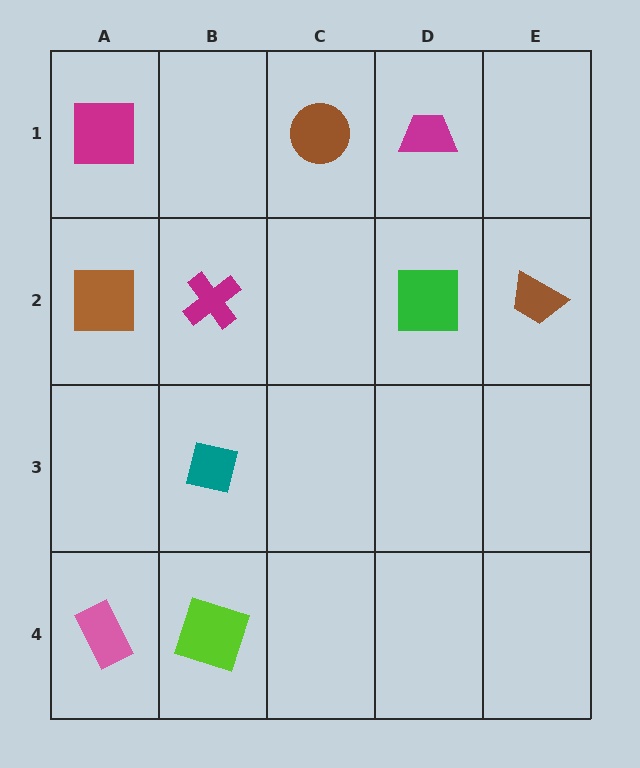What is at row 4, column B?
A lime square.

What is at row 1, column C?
A brown circle.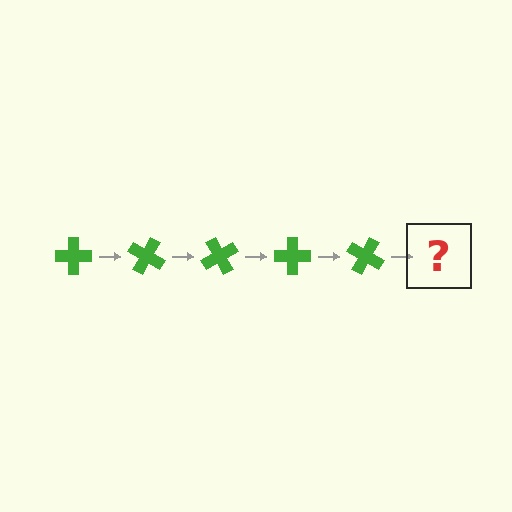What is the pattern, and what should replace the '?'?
The pattern is that the cross rotates 30 degrees each step. The '?' should be a green cross rotated 150 degrees.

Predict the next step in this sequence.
The next step is a green cross rotated 150 degrees.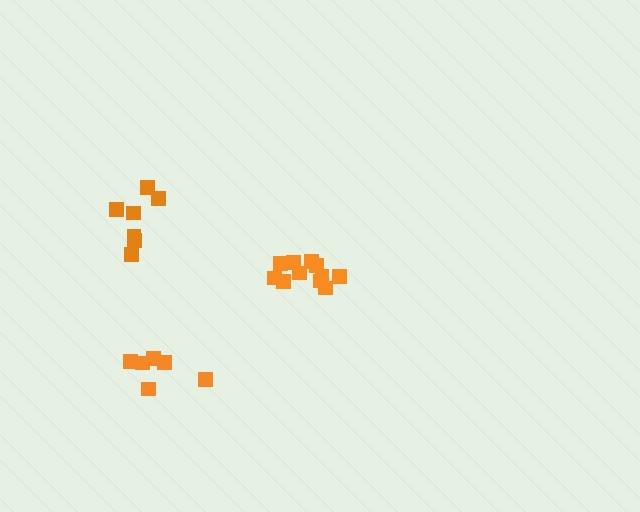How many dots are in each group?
Group 1: 11 dots, Group 2: 6 dots, Group 3: 7 dots (24 total).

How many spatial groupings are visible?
There are 3 spatial groupings.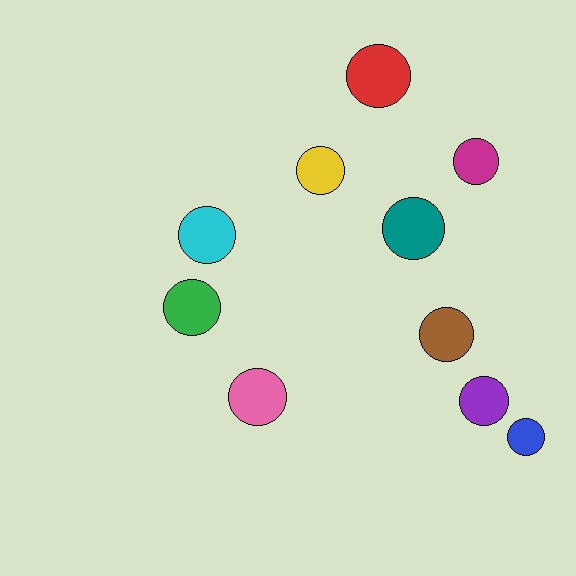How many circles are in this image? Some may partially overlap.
There are 10 circles.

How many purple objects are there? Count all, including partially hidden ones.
There is 1 purple object.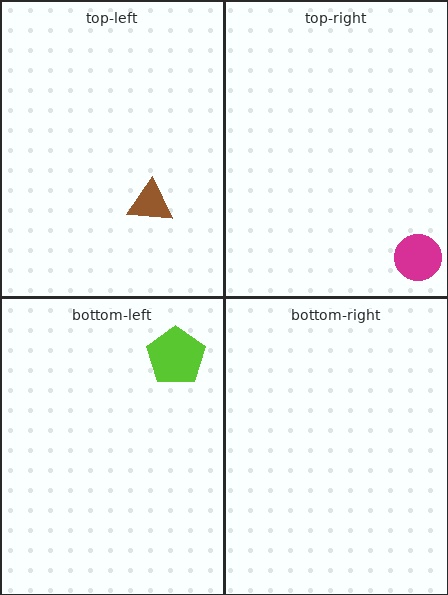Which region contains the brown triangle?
The top-left region.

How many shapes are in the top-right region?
1.